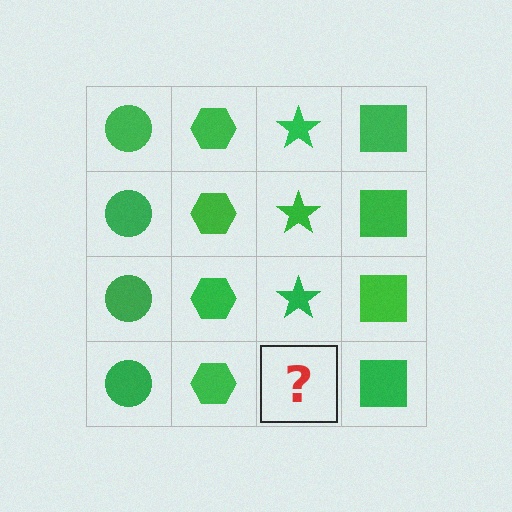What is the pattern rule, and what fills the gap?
The rule is that each column has a consistent shape. The gap should be filled with a green star.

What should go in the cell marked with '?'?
The missing cell should contain a green star.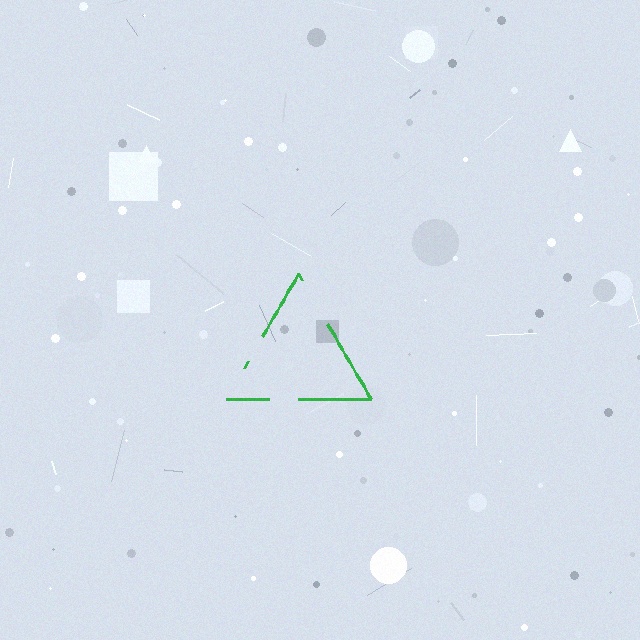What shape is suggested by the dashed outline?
The dashed outline suggests a triangle.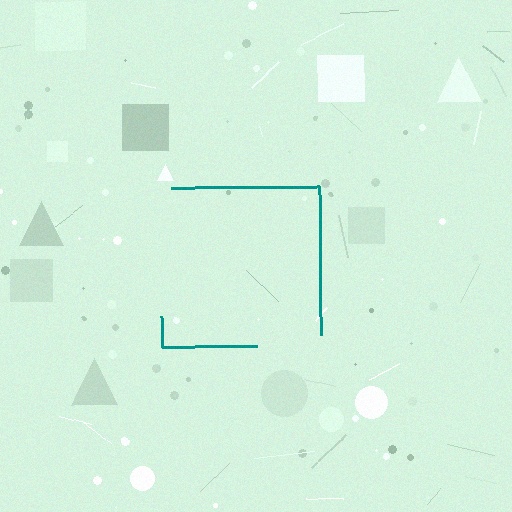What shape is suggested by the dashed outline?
The dashed outline suggests a square.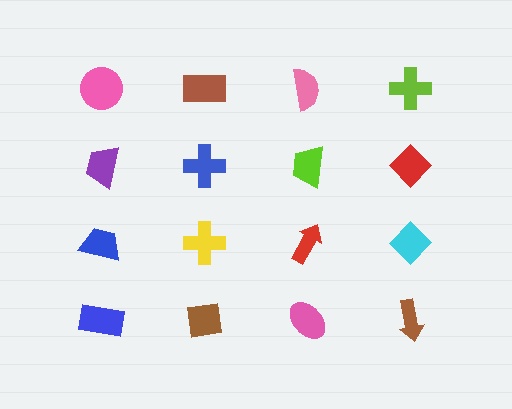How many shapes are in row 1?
4 shapes.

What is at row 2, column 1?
A purple trapezoid.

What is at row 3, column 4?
A cyan diamond.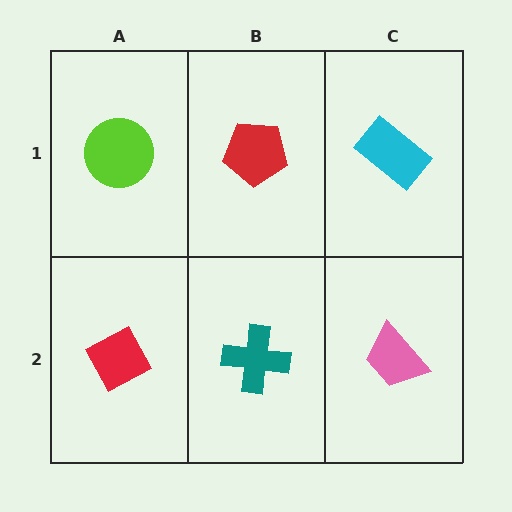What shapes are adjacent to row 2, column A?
A lime circle (row 1, column A), a teal cross (row 2, column B).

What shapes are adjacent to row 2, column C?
A cyan rectangle (row 1, column C), a teal cross (row 2, column B).